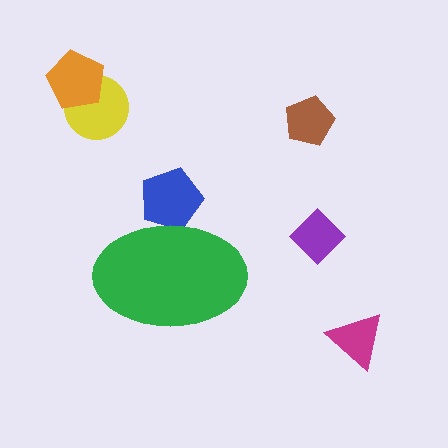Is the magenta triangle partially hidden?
No, the magenta triangle is fully visible.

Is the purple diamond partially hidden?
No, the purple diamond is fully visible.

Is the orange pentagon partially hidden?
No, the orange pentagon is fully visible.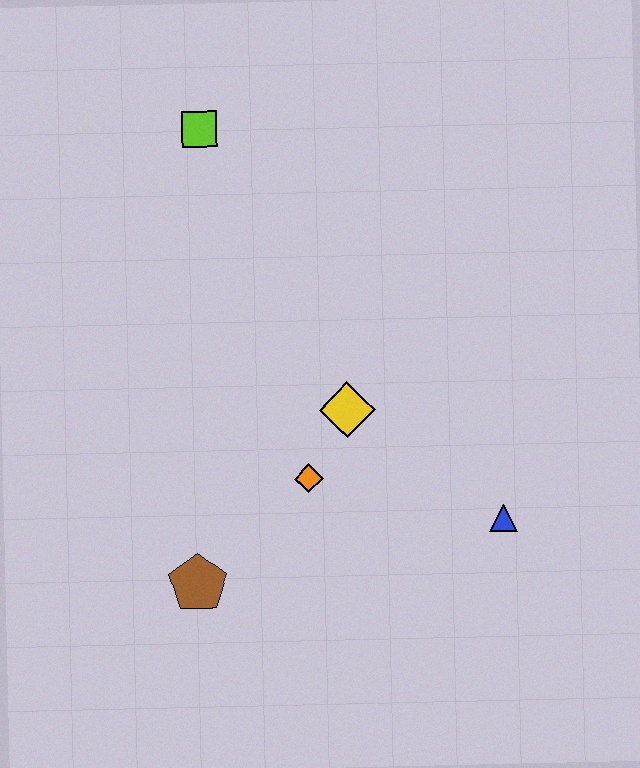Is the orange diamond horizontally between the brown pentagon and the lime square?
No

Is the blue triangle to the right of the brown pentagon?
Yes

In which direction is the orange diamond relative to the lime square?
The orange diamond is below the lime square.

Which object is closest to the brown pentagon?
The orange diamond is closest to the brown pentagon.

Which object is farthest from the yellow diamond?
The lime square is farthest from the yellow diamond.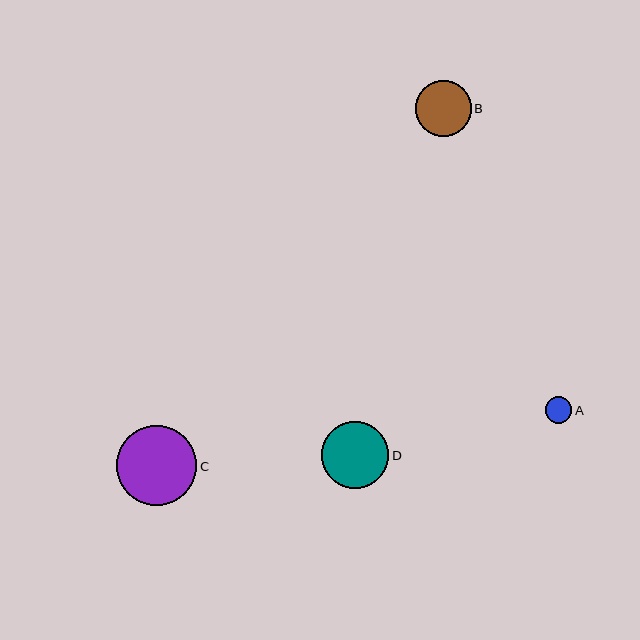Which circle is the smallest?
Circle A is the smallest with a size of approximately 26 pixels.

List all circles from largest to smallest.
From largest to smallest: C, D, B, A.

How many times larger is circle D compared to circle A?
Circle D is approximately 2.6 times the size of circle A.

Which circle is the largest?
Circle C is the largest with a size of approximately 80 pixels.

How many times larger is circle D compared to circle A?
Circle D is approximately 2.6 times the size of circle A.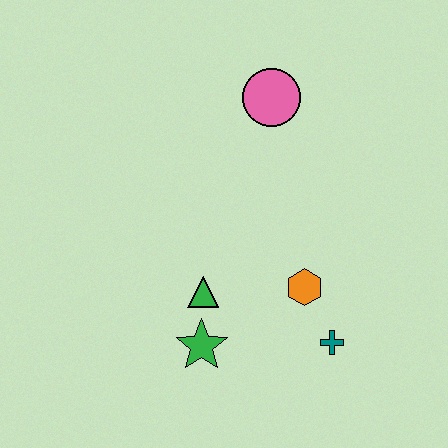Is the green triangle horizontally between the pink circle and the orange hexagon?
No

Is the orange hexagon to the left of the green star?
No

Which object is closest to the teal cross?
The orange hexagon is closest to the teal cross.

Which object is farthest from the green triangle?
The pink circle is farthest from the green triangle.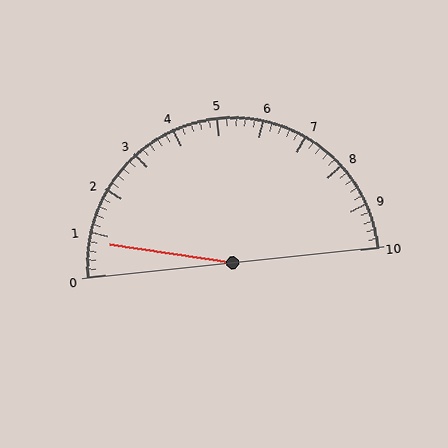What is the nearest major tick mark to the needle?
The nearest major tick mark is 1.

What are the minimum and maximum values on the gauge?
The gauge ranges from 0 to 10.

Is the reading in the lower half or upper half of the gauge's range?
The reading is in the lower half of the range (0 to 10).